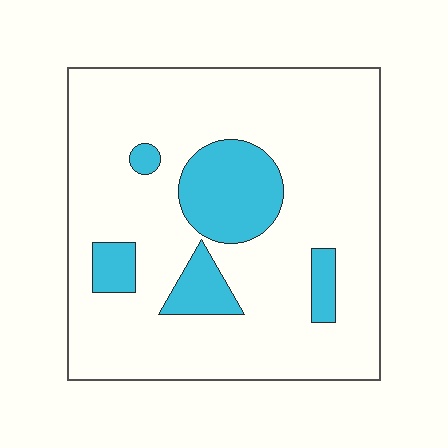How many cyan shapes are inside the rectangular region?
5.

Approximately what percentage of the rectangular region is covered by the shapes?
Approximately 15%.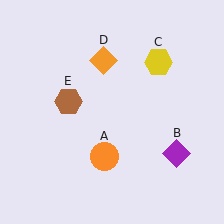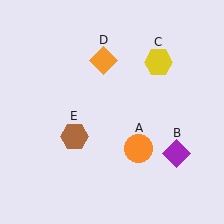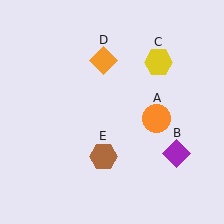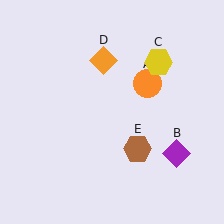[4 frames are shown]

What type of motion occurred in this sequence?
The orange circle (object A), brown hexagon (object E) rotated counterclockwise around the center of the scene.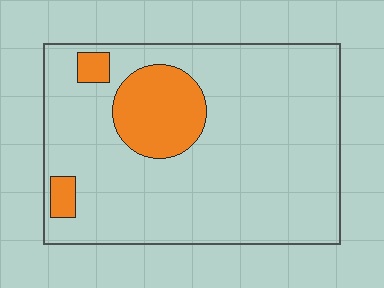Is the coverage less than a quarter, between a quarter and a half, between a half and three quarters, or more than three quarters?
Less than a quarter.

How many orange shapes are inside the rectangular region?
3.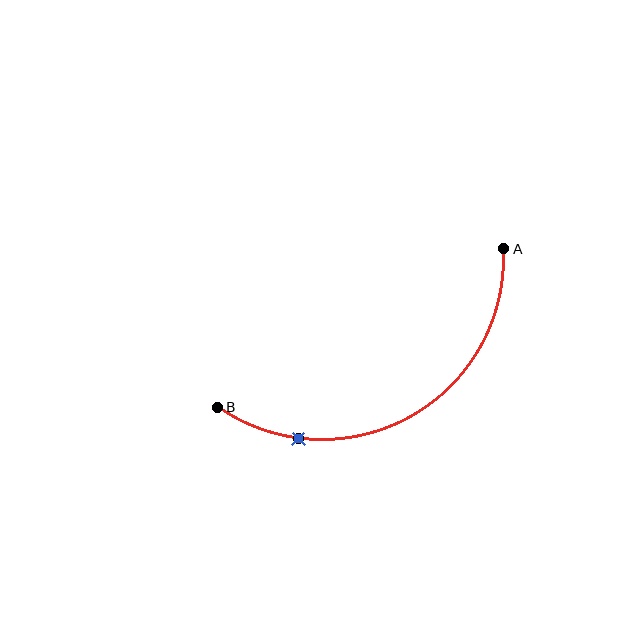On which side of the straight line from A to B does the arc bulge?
The arc bulges below the straight line connecting A and B.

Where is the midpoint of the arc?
The arc midpoint is the point on the curve farthest from the straight line joining A and B. It sits below that line.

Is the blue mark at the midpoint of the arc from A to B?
No. The blue mark lies on the arc but is closer to endpoint B. The arc midpoint would be at the point on the curve equidistant along the arc from both A and B.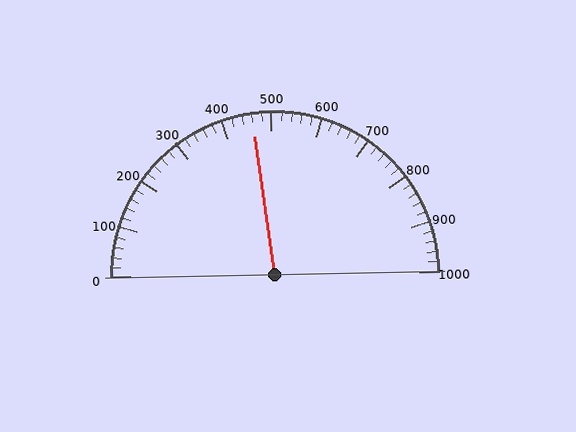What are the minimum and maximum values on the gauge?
The gauge ranges from 0 to 1000.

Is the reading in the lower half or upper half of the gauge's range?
The reading is in the lower half of the range (0 to 1000).